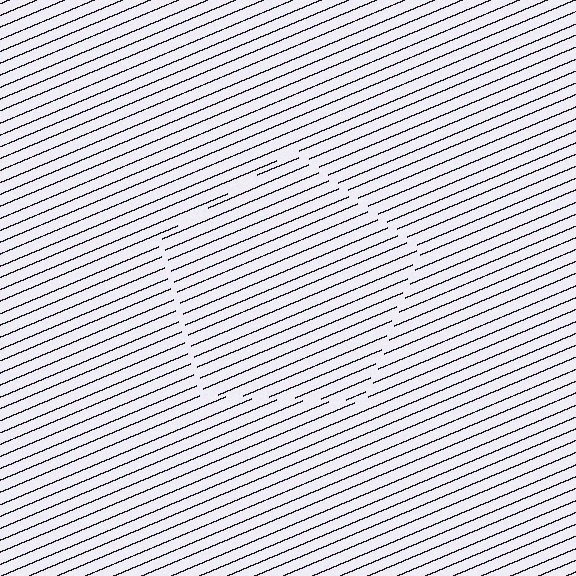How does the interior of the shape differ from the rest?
The interior of the shape contains the same grating, shifted by half a period — the contour is defined by the phase discontinuity where line-ends from the inner and outer gratings abut.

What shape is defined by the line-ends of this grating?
An illusory pentagon. The interior of the shape contains the same grating, shifted by half a period — the contour is defined by the phase discontinuity where line-ends from the inner and outer gratings abut.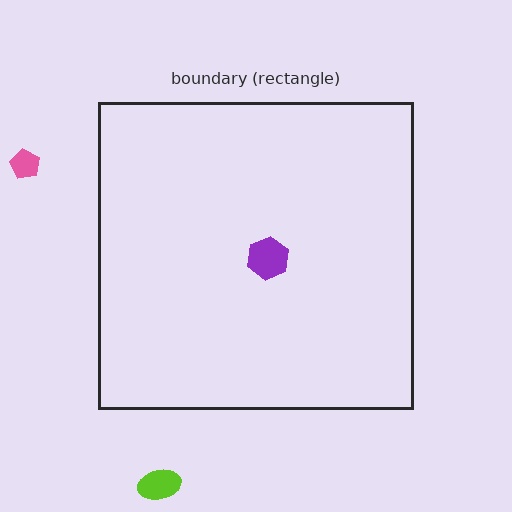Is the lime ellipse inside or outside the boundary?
Outside.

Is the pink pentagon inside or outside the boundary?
Outside.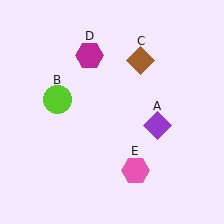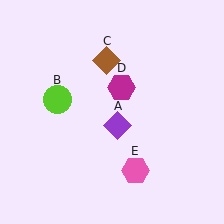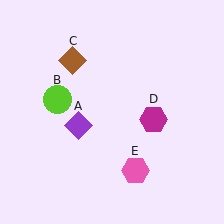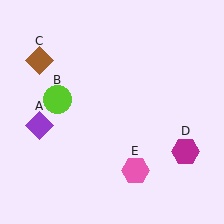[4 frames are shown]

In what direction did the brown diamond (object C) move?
The brown diamond (object C) moved left.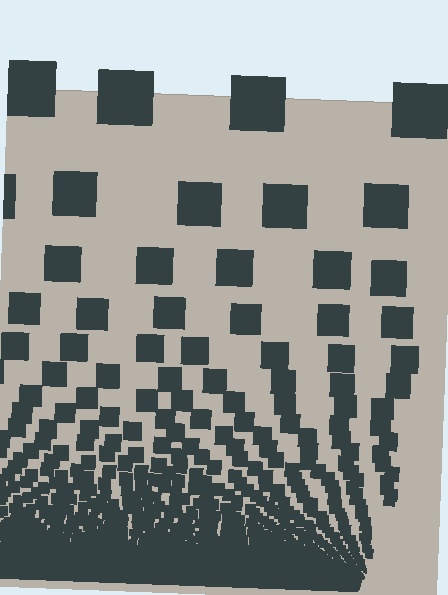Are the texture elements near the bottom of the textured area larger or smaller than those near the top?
Smaller. The gradient is inverted — elements near the bottom are smaller and denser.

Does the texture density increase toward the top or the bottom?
Density increases toward the bottom.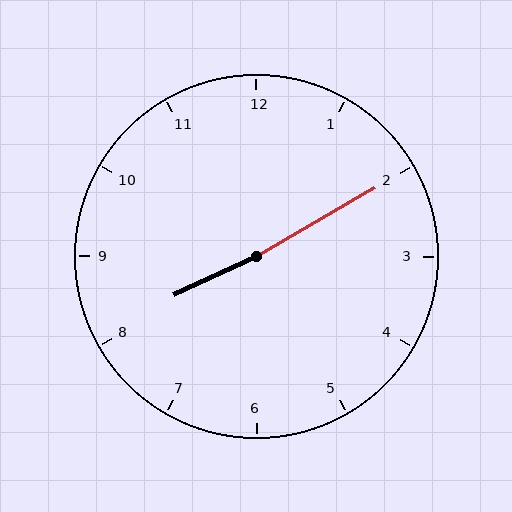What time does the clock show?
8:10.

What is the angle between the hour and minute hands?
Approximately 175 degrees.